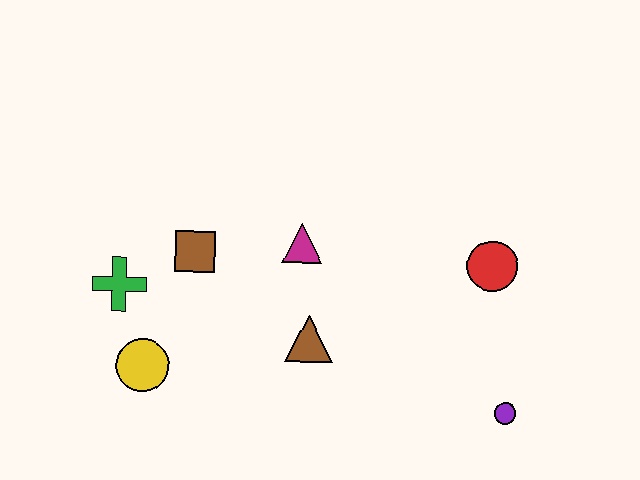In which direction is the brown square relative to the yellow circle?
The brown square is above the yellow circle.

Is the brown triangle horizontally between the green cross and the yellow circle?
No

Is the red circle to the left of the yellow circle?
No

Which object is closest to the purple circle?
The red circle is closest to the purple circle.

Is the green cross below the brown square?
Yes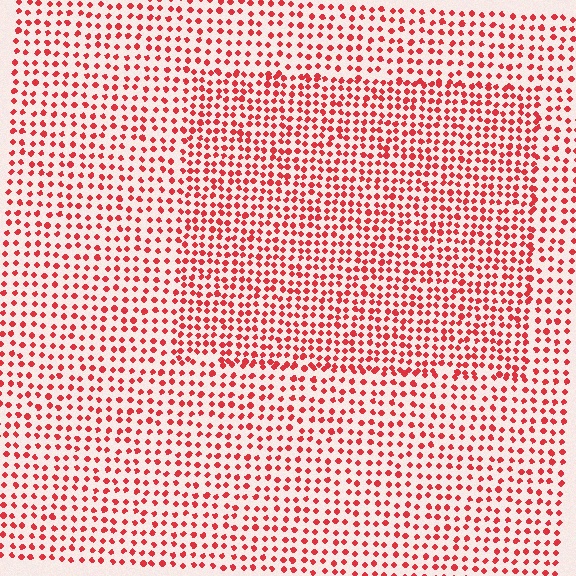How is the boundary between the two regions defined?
The boundary is defined by a change in element density (approximately 1.5x ratio). All elements are the same color, size, and shape.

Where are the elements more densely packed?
The elements are more densely packed inside the rectangle boundary.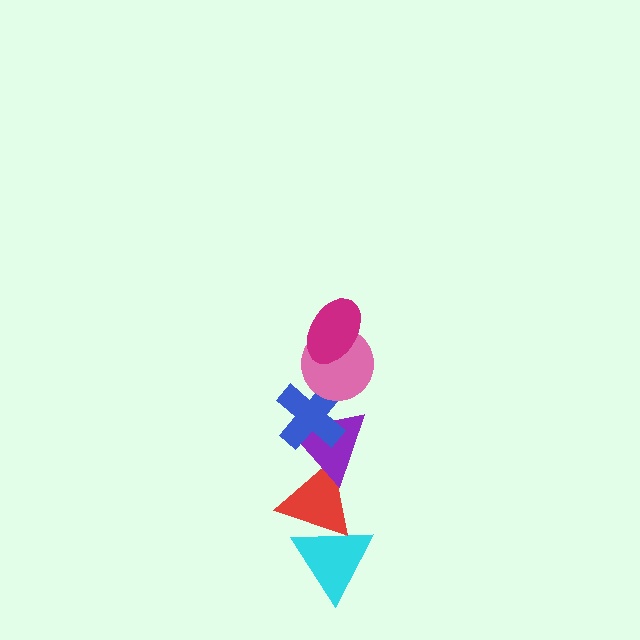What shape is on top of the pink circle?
The magenta ellipse is on top of the pink circle.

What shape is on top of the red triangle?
The purple triangle is on top of the red triangle.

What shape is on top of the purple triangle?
The blue cross is on top of the purple triangle.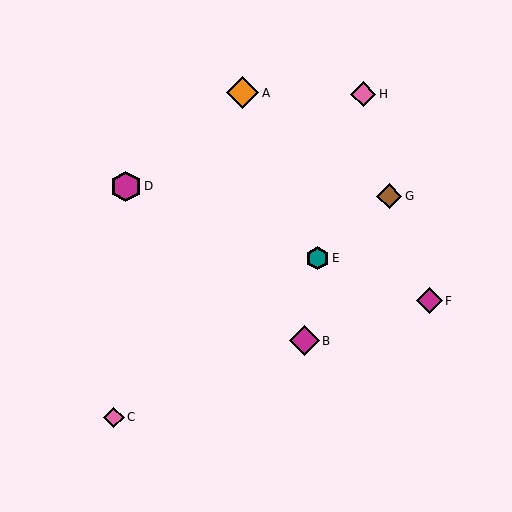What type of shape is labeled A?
Shape A is an orange diamond.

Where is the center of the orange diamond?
The center of the orange diamond is at (242, 93).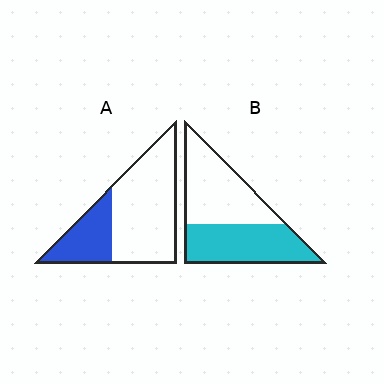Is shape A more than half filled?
No.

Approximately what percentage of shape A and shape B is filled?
A is approximately 30% and B is approximately 50%.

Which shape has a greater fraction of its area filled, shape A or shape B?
Shape B.